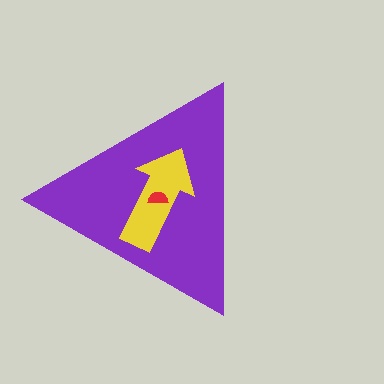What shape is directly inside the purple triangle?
The yellow arrow.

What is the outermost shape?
The purple triangle.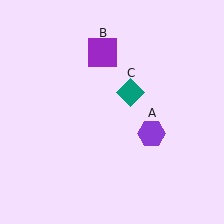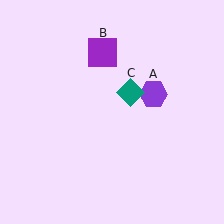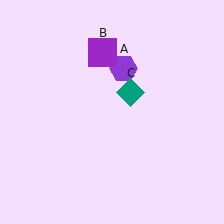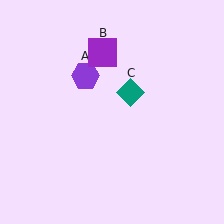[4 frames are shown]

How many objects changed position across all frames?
1 object changed position: purple hexagon (object A).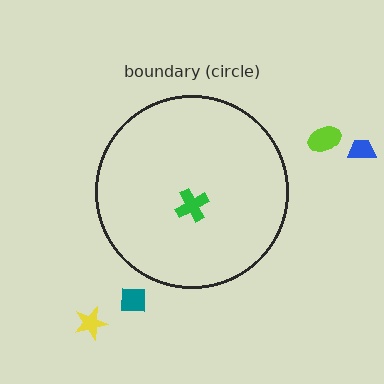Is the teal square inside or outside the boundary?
Outside.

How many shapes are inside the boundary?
1 inside, 4 outside.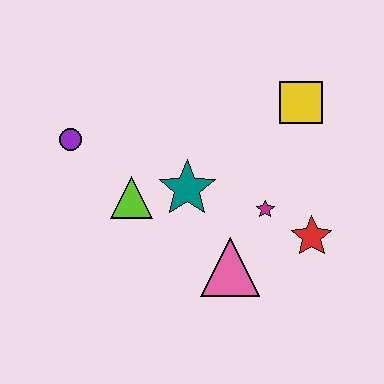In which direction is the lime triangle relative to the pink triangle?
The lime triangle is to the left of the pink triangle.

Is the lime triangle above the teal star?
No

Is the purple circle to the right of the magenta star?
No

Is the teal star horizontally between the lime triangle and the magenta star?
Yes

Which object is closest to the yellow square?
The magenta star is closest to the yellow square.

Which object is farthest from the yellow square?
The purple circle is farthest from the yellow square.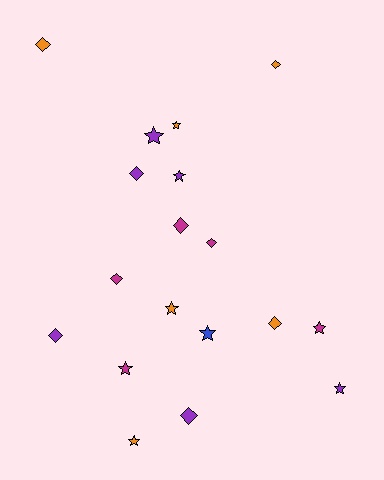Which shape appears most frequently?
Star, with 9 objects.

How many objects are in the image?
There are 18 objects.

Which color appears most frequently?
Purple, with 6 objects.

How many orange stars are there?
There are 3 orange stars.